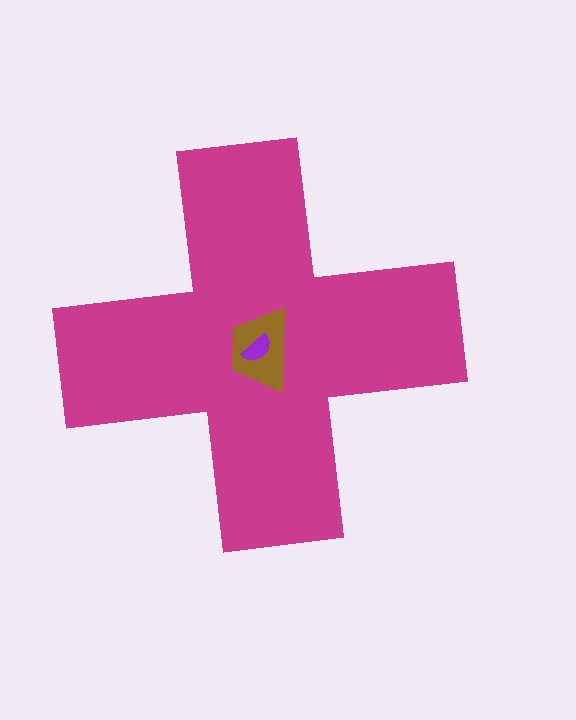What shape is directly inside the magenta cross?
The brown trapezoid.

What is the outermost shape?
The magenta cross.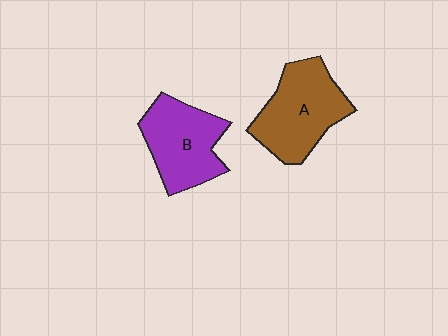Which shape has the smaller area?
Shape B (purple).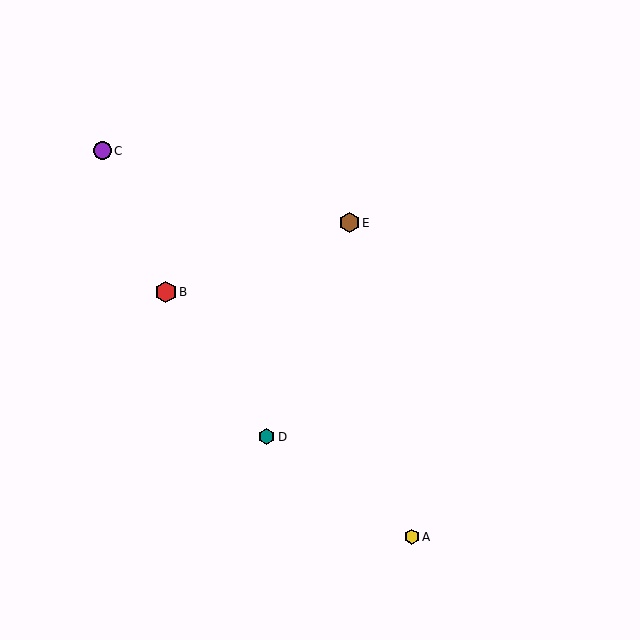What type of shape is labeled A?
Shape A is a yellow hexagon.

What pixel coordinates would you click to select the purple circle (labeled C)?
Click at (102, 151) to select the purple circle C.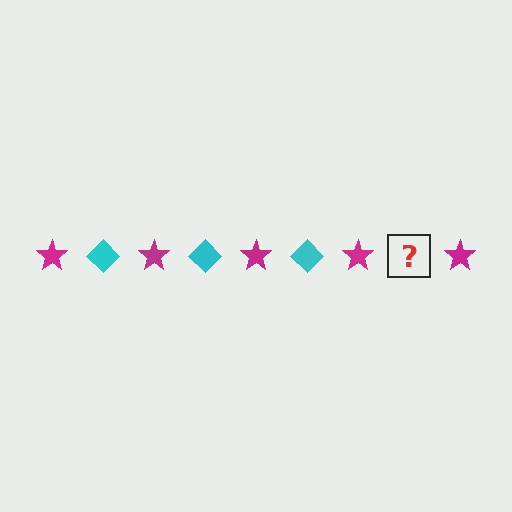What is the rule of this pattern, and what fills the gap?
The rule is that the pattern alternates between magenta star and cyan diamond. The gap should be filled with a cyan diamond.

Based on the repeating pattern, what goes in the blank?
The blank should be a cyan diamond.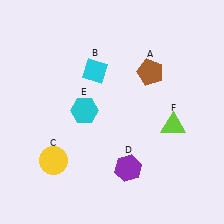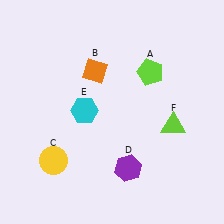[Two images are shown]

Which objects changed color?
A changed from brown to lime. B changed from cyan to orange.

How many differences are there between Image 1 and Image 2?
There are 2 differences between the two images.